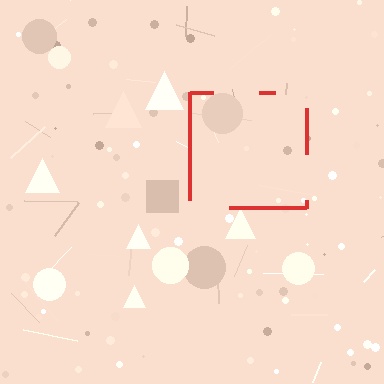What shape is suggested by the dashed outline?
The dashed outline suggests a square.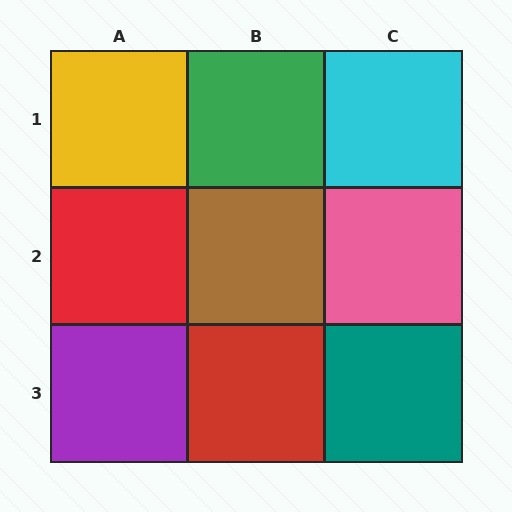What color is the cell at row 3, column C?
Teal.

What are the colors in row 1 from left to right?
Yellow, green, cyan.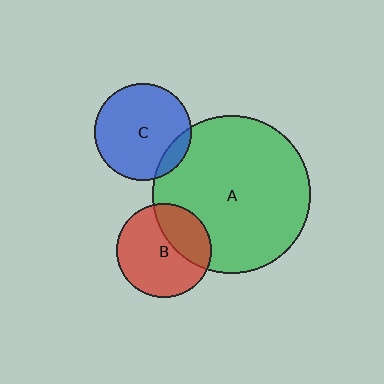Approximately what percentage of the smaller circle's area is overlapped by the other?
Approximately 10%.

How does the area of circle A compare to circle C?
Approximately 2.7 times.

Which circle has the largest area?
Circle A (green).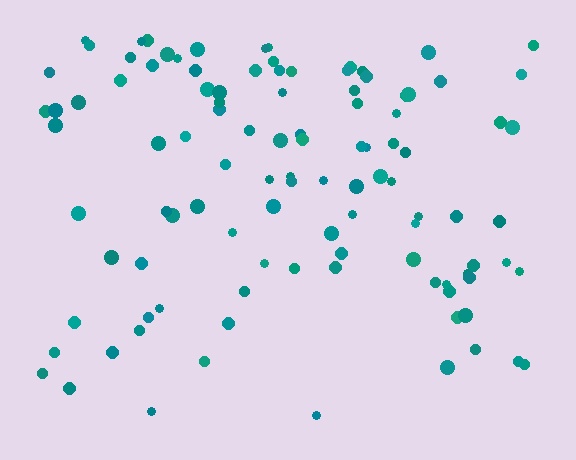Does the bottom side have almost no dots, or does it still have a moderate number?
Still a moderate number, just noticeably fewer than the top.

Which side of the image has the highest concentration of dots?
The top.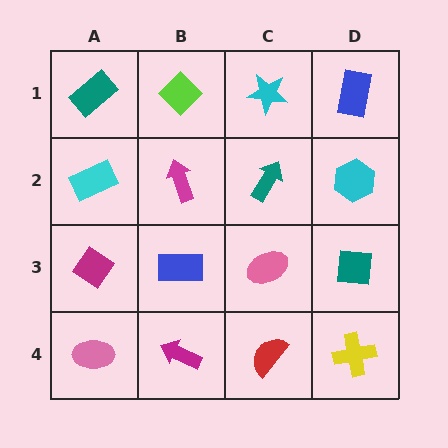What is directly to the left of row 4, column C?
A magenta arrow.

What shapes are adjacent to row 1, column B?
A magenta arrow (row 2, column B), a teal rectangle (row 1, column A), a cyan star (row 1, column C).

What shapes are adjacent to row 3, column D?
A cyan hexagon (row 2, column D), a yellow cross (row 4, column D), a pink ellipse (row 3, column C).